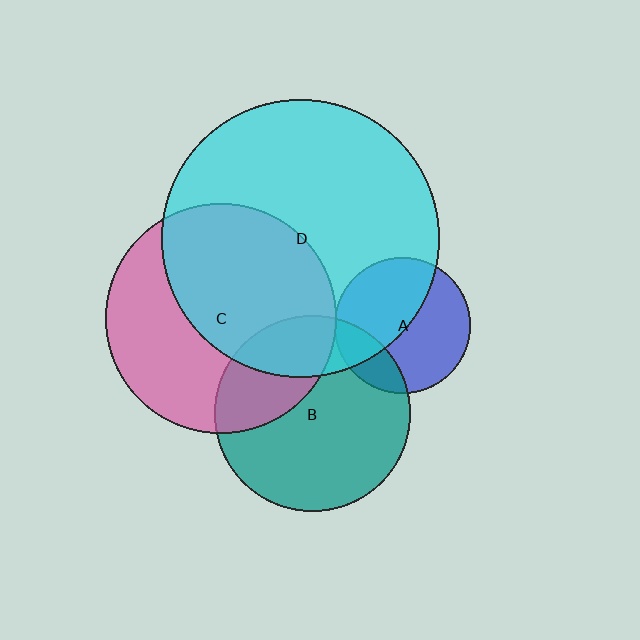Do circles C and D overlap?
Yes.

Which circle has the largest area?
Circle D (cyan).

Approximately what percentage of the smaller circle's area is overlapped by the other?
Approximately 55%.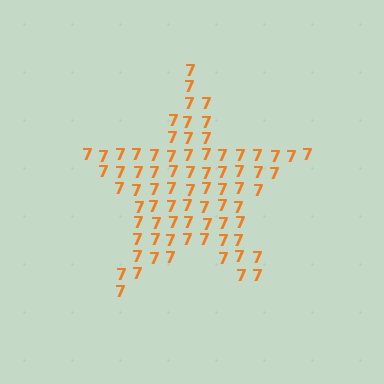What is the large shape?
The large shape is a star.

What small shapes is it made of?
It is made of small digit 7's.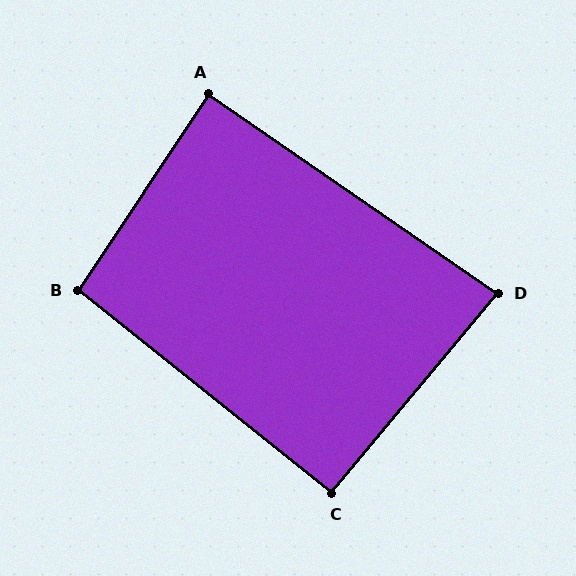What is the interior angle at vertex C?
Approximately 91 degrees (approximately right).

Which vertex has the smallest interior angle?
D, at approximately 85 degrees.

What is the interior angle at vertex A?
Approximately 89 degrees (approximately right).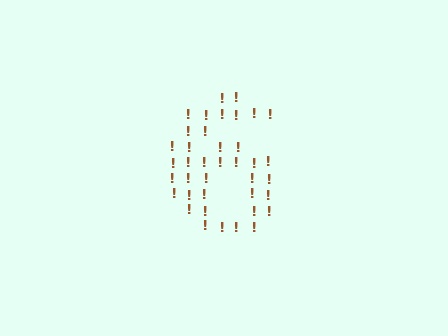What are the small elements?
The small elements are exclamation marks.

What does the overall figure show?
The overall figure shows the digit 6.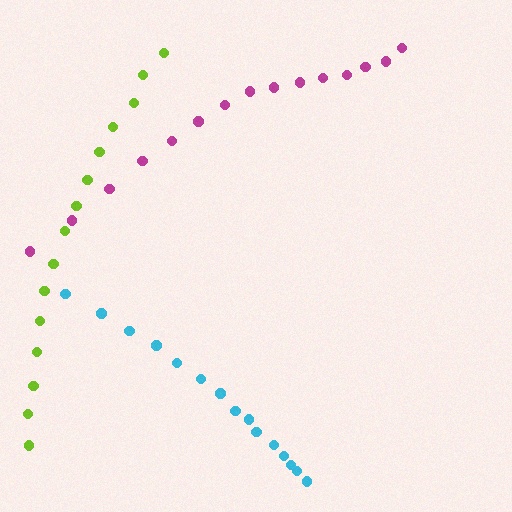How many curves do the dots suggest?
There are 3 distinct paths.